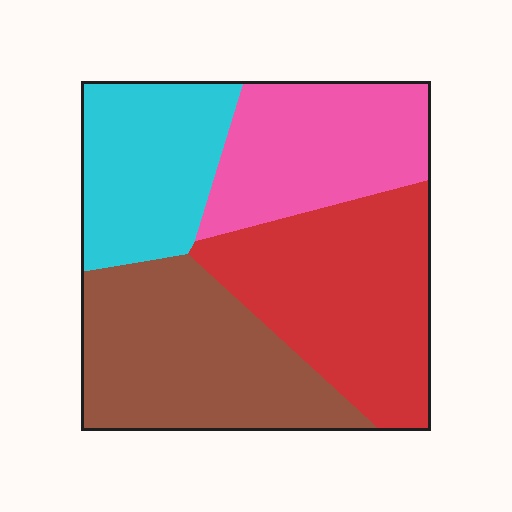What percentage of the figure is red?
Red takes up between a sixth and a third of the figure.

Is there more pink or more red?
Red.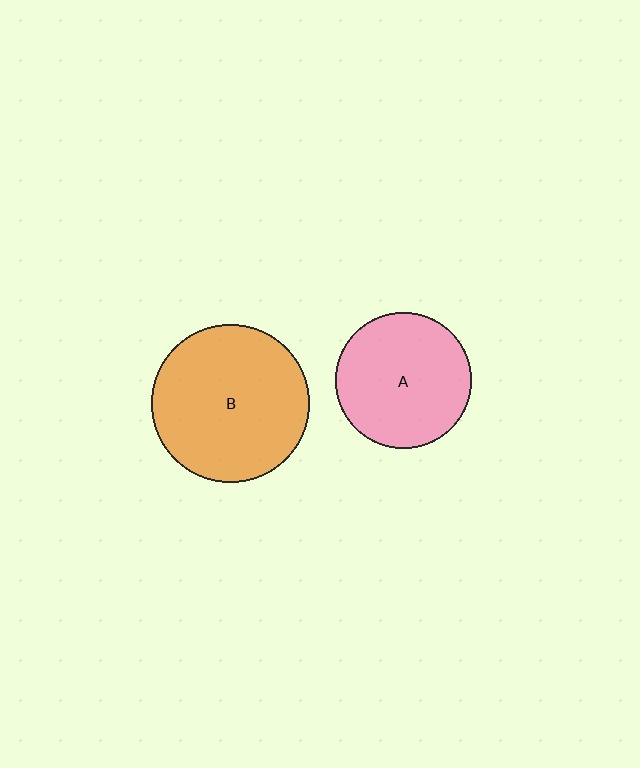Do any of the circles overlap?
No, none of the circles overlap.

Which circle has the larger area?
Circle B (orange).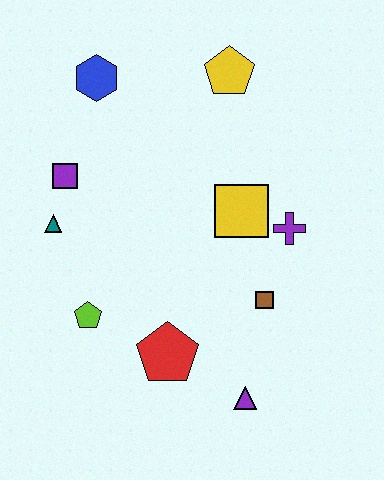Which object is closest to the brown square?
The purple cross is closest to the brown square.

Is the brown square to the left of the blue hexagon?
No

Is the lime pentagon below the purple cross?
Yes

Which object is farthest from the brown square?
The blue hexagon is farthest from the brown square.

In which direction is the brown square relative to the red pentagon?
The brown square is to the right of the red pentagon.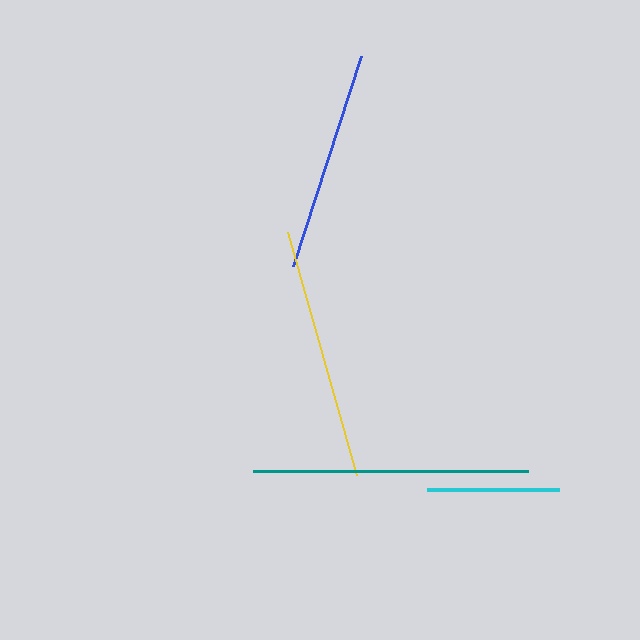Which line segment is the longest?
The teal line is the longest at approximately 275 pixels.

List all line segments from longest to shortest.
From longest to shortest: teal, yellow, blue, cyan.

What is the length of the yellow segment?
The yellow segment is approximately 254 pixels long.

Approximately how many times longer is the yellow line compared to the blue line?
The yellow line is approximately 1.1 times the length of the blue line.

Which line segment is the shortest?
The cyan line is the shortest at approximately 131 pixels.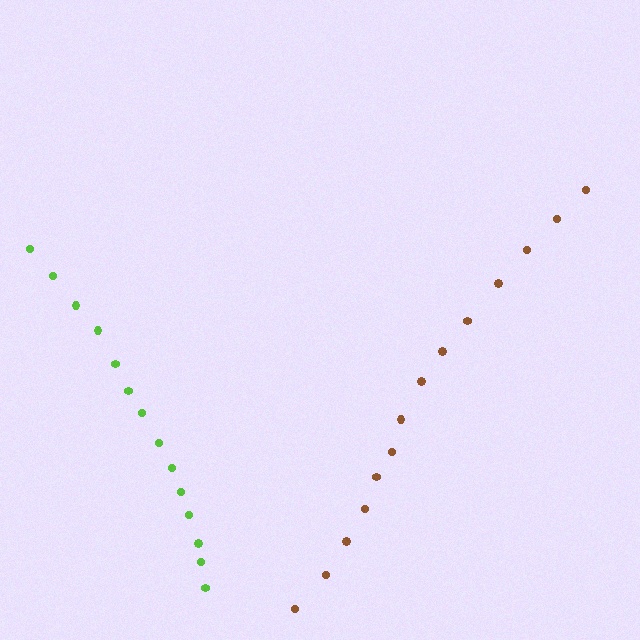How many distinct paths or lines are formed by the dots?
There are 2 distinct paths.